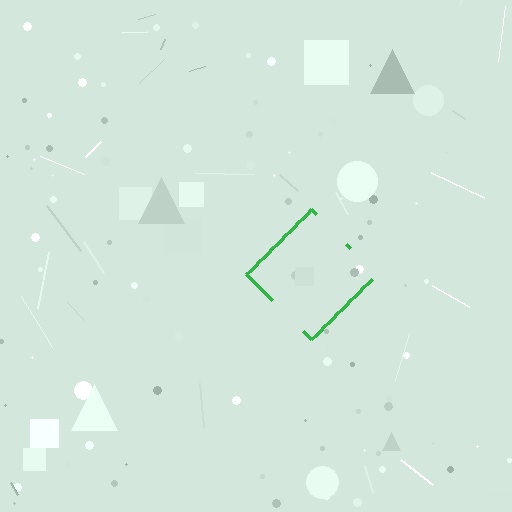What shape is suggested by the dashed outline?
The dashed outline suggests a diamond.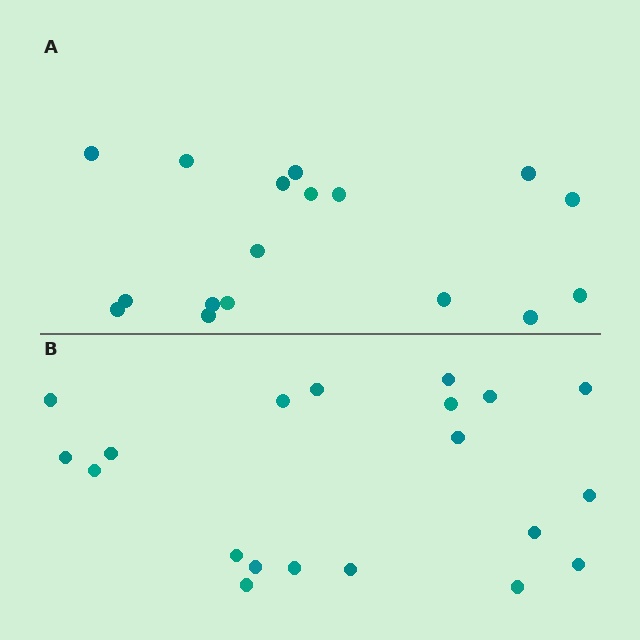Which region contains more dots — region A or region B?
Region B (the bottom region) has more dots.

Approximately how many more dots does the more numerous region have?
Region B has just a few more — roughly 2 or 3 more dots than region A.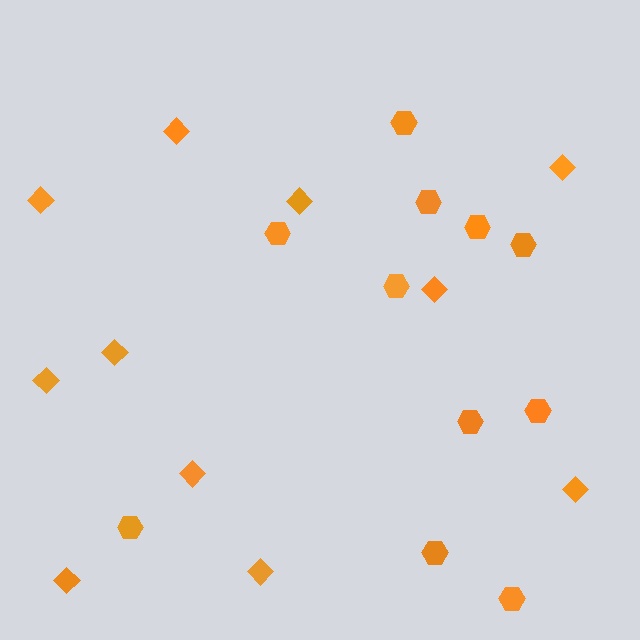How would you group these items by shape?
There are 2 groups: one group of diamonds (11) and one group of hexagons (11).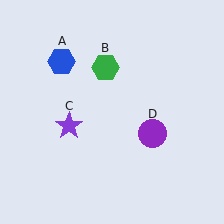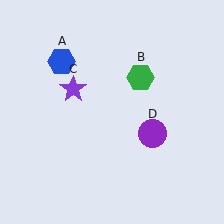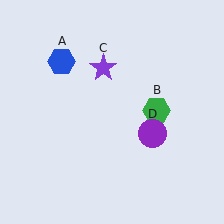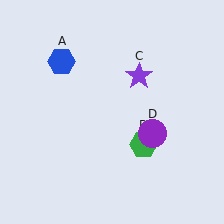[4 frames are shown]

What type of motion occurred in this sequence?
The green hexagon (object B), purple star (object C) rotated clockwise around the center of the scene.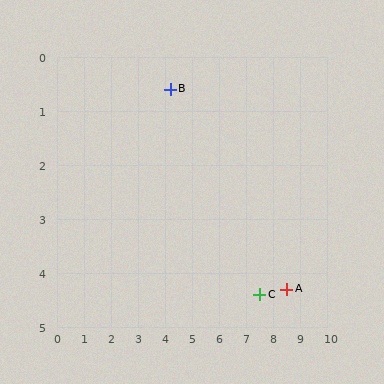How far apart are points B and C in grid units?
Points B and C are about 5.0 grid units apart.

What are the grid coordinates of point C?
Point C is at approximately (7.5, 4.4).